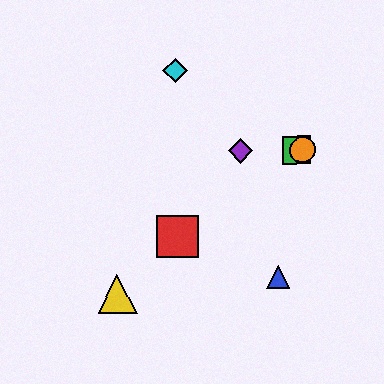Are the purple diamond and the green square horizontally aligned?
Yes, both are at y≈150.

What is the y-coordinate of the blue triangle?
The blue triangle is at y≈276.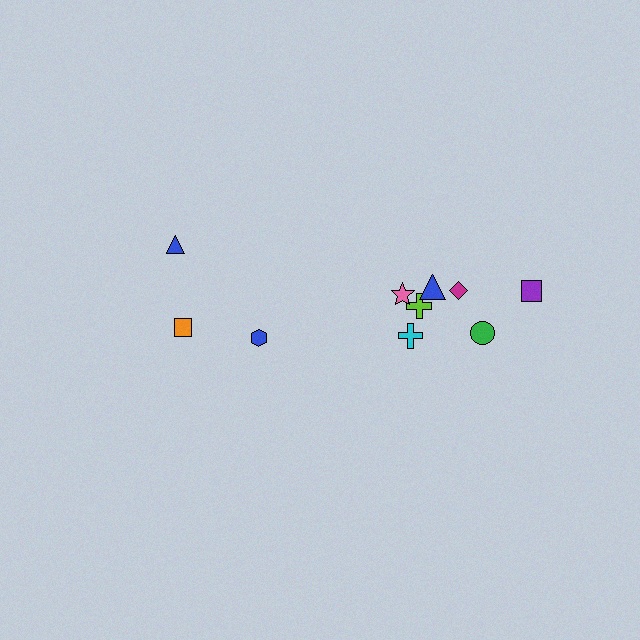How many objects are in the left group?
There are 3 objects.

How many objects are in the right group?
There are 7 objects.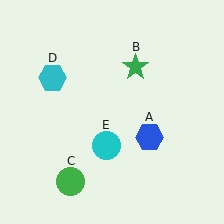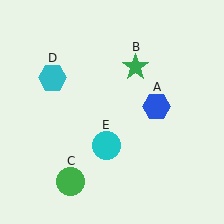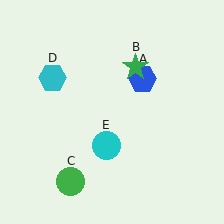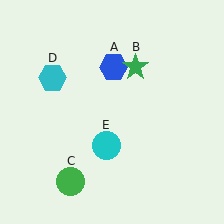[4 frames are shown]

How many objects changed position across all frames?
1 object changed position: blue hexagon (object A).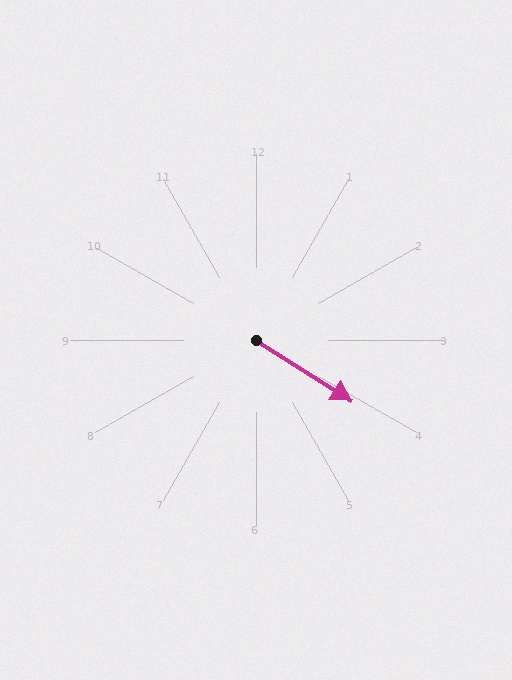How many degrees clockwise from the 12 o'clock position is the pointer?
Approximately 123 degrees.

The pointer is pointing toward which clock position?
Roughly 4 o'clock.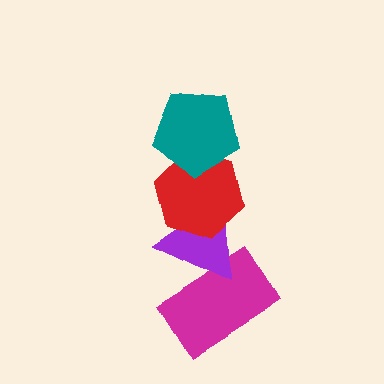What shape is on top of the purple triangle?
The red hexagon is on top of the purple triangle.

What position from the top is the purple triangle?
The purple triangle is 3rd from the top.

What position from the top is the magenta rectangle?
The magenta rectangle is 4th from the top.